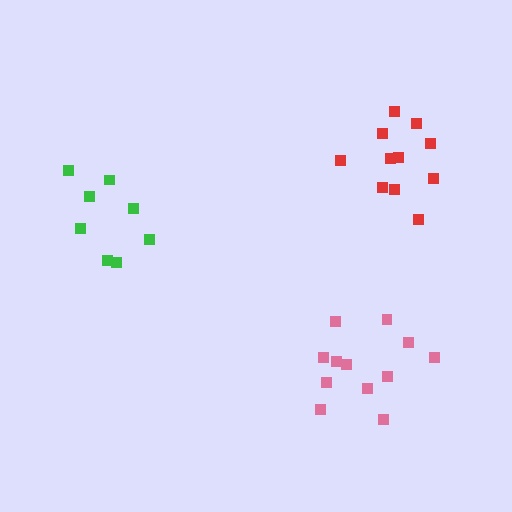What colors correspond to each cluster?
The clusters are colored: green, pink, red.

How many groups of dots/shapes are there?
There are 3 groups.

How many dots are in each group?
Group 1: 8 dots, Group 2: 12 dots, Group 3: 11 dots (31 total).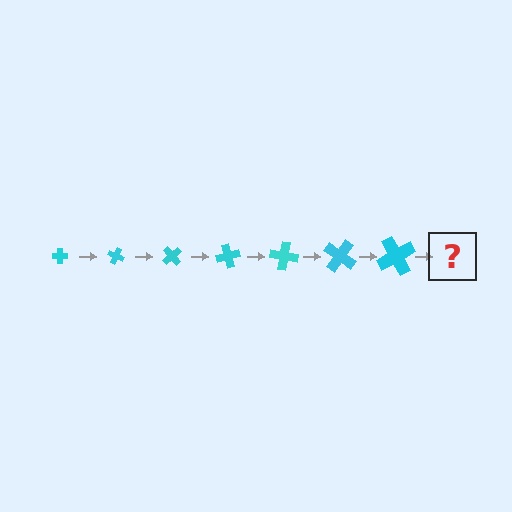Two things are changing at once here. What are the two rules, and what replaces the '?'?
The two rules are that the cross grows larger each step and it rotates 25 degrees each step. The '?' should be a cross, larger than the previous one and rotated 175 degrees from the start.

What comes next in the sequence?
The next element should be a cross, larger than the previous one and rotated 175 degrees from the start.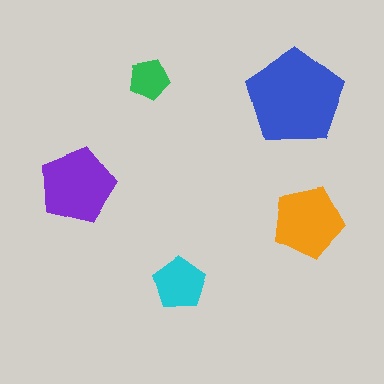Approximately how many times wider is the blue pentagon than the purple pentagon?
About 1.5 times wider.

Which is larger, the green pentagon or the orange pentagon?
The orange one.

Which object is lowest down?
The cyan pentagon is bottommost.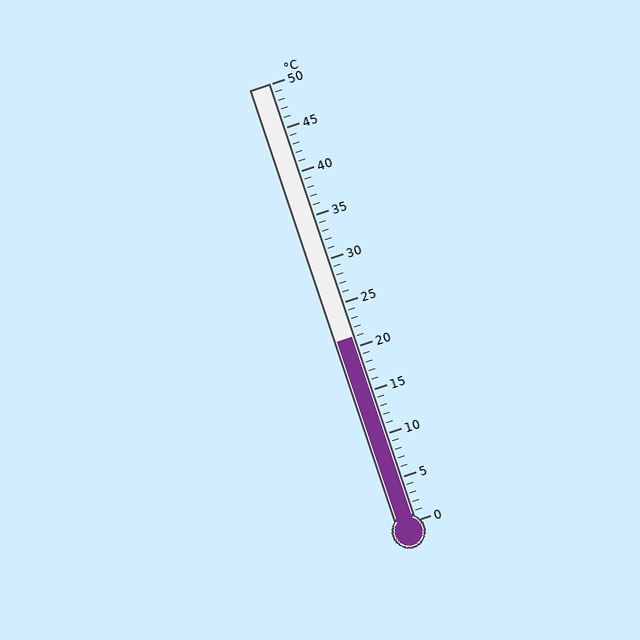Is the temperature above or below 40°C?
The temperature is below 40°C.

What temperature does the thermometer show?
The thermometer shows approximately 21°C.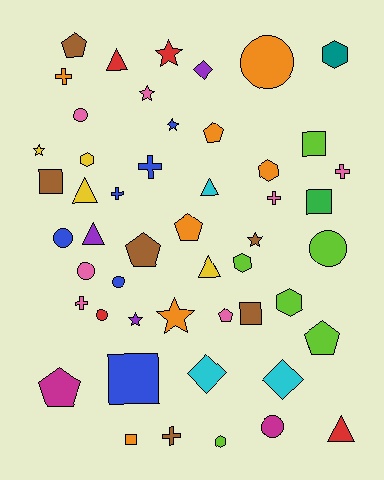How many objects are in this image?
There are 50 objects.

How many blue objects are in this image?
There are 6 blue objects.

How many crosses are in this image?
There are 7 crosses.